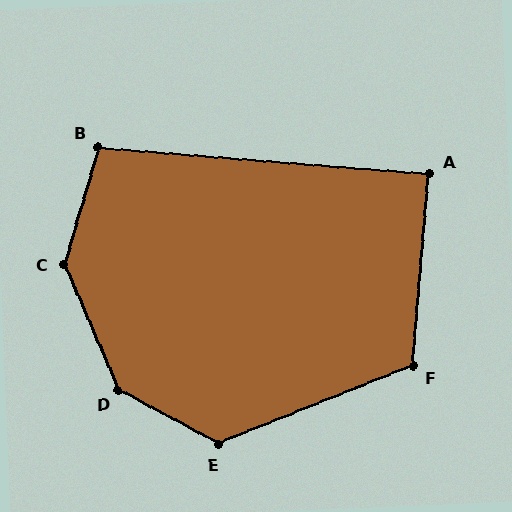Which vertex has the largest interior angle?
D, at approximately 142 degrees.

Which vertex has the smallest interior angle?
A, at approximately 90 degrees.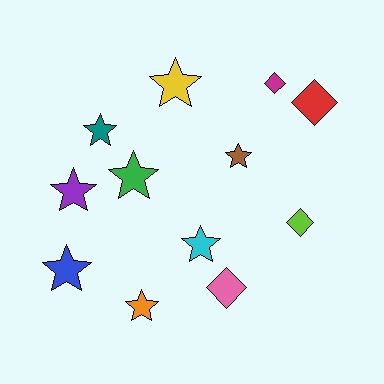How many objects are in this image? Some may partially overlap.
There are 12 objects.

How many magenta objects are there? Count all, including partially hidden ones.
There is 1 magenta object.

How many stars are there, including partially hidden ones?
There are 8 stars.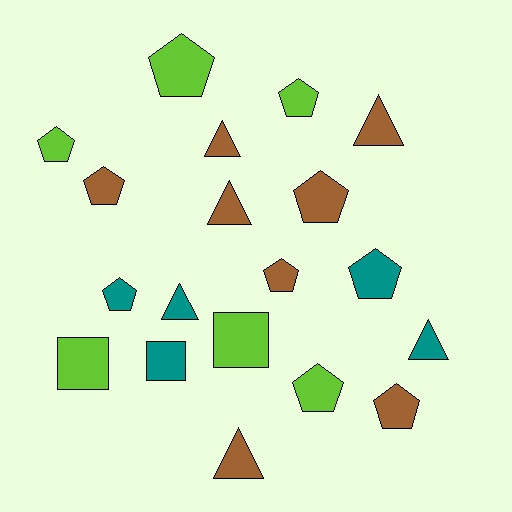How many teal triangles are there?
There are 2 teal triangles.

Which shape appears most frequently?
Pentagon, with 10 objects.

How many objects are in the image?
There are 19 objects.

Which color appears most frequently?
Brown, with 8 objects.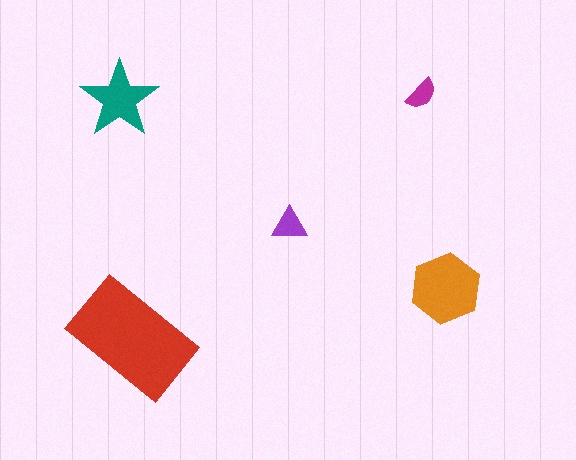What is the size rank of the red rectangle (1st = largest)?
1st.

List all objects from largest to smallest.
The red rectangle, the orange hexagon, the teal star, the purple triangle, the magenta semicircle.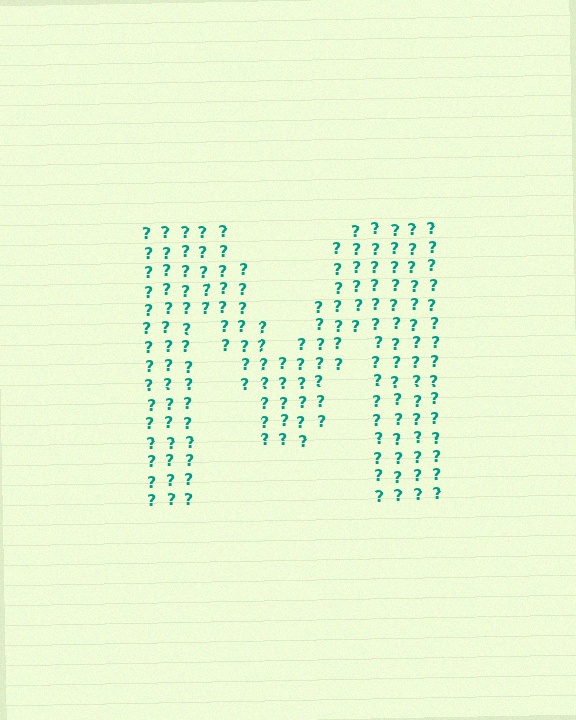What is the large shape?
The large shape is the letter M.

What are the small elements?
The small elements are question marks.